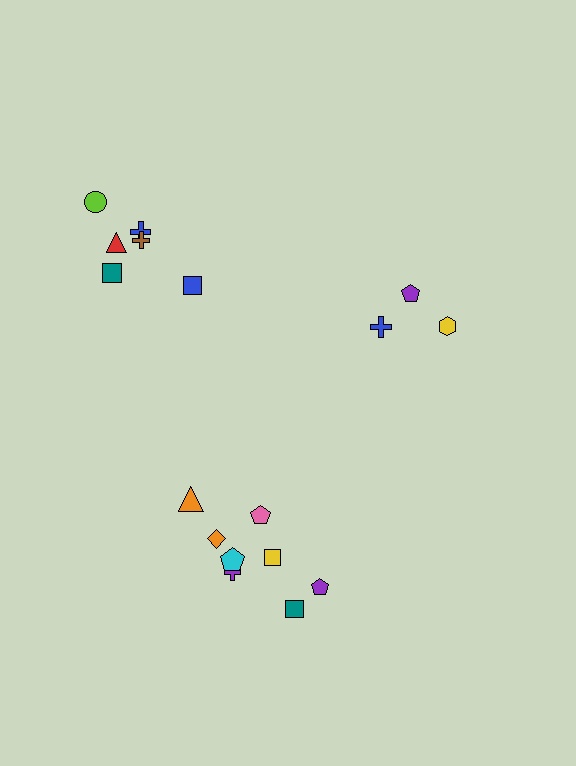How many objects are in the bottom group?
There are 8 objects.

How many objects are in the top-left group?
There are 6 objects.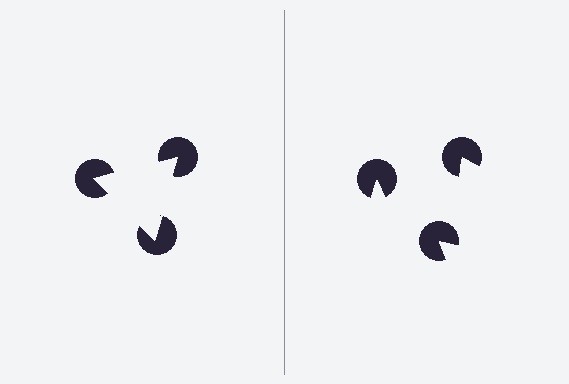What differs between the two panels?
The pac-man discs are positioned identically on both sides; only the wedge orientations differ. On the left they align to a triangle; on the right they are misaligned.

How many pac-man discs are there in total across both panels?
6 — 3 on each side.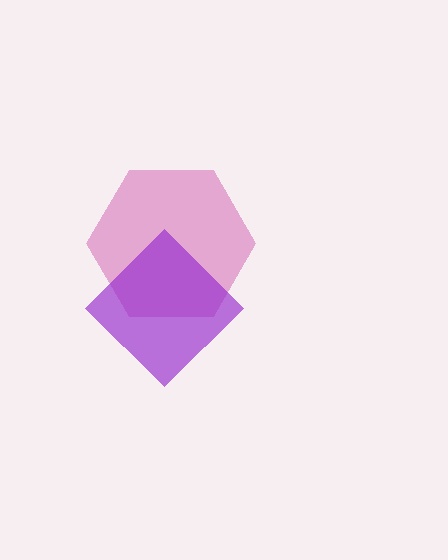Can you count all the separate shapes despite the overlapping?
Yes, there are 2 separate shapes.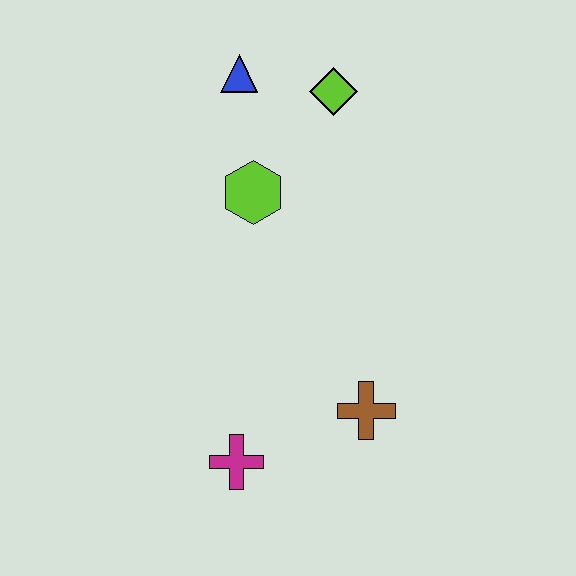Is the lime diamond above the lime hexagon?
Yes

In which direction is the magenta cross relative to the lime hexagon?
The magenta cross is below the lime hexagon.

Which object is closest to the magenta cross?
The brown cross is closest to the magenta cross.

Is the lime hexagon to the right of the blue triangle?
Yes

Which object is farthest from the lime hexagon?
The magenta cross is farthest from the lime hexagon.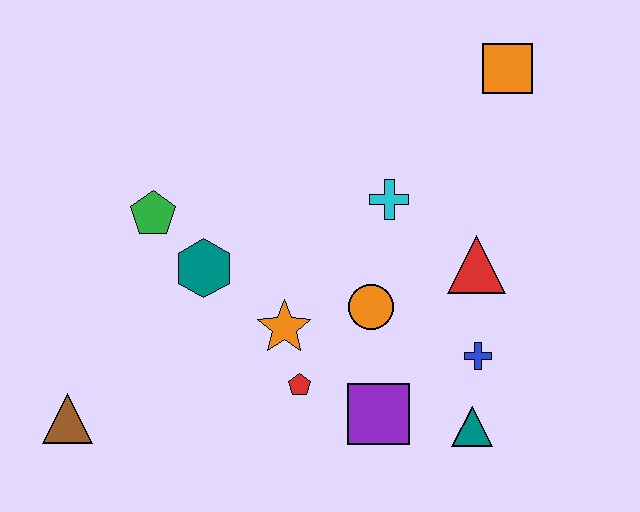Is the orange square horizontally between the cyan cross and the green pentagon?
No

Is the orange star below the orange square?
Yes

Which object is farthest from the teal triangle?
The brown triangle is farthest from the teal triangle.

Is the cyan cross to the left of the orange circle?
No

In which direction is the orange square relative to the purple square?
The orange square is above the purple square.